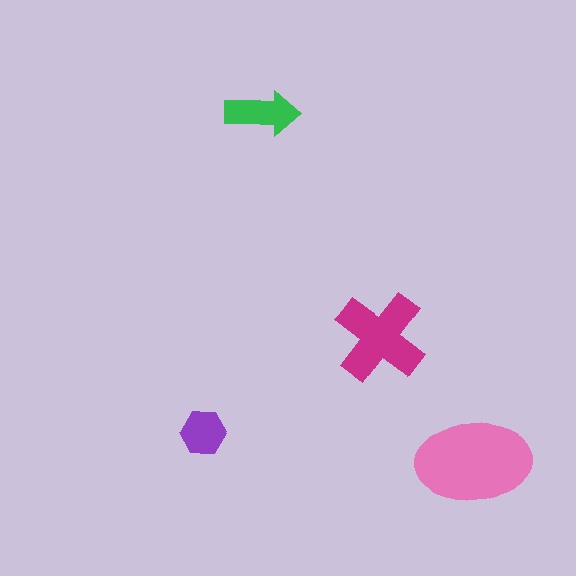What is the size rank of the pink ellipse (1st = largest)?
1st.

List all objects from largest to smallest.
The pink ellipse, the magenta cross, the green arrow, the purple hexagon.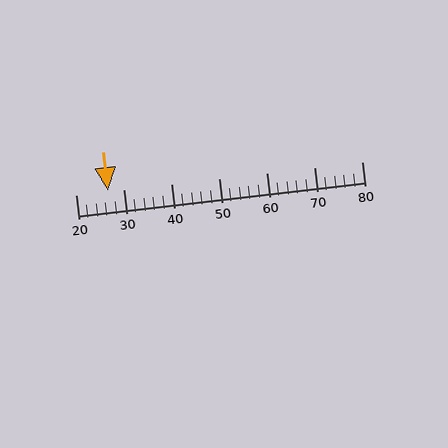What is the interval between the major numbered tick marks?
The major tick marks are spaced 10 units apart.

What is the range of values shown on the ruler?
The ruler shows values from 20 to 80.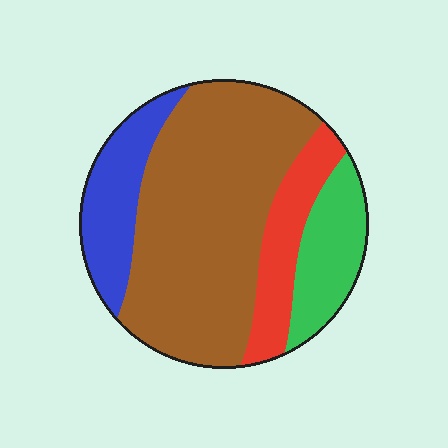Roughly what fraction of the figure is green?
Green covers around 15% of the figure.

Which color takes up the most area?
Brown, at roughly 55%.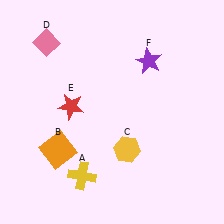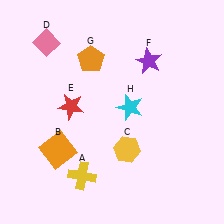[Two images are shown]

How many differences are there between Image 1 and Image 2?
There are 2 differences between the two images.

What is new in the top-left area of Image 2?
An orange pentagon (G) was added in the top-left area of Image 2.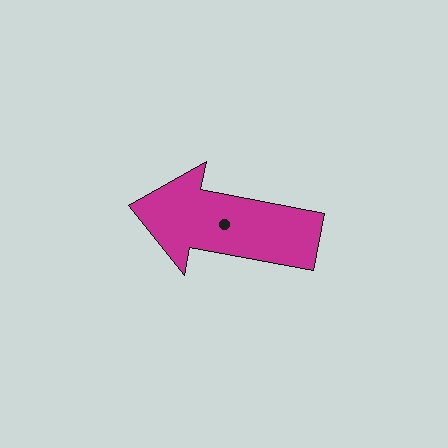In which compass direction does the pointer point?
West.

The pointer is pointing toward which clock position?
Roughly 9 o'clock.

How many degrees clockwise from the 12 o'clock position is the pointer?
Approximately 281 degrees.